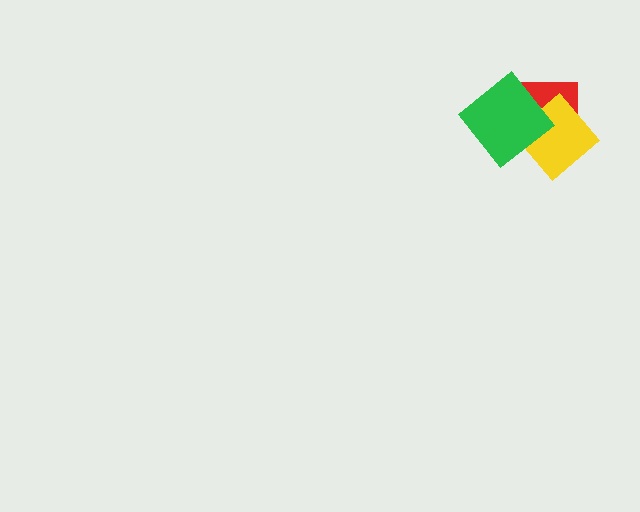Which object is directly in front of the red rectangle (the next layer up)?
The yellow diamond is directly in front of the red rectangle.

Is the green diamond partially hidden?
No, no other shape covers it.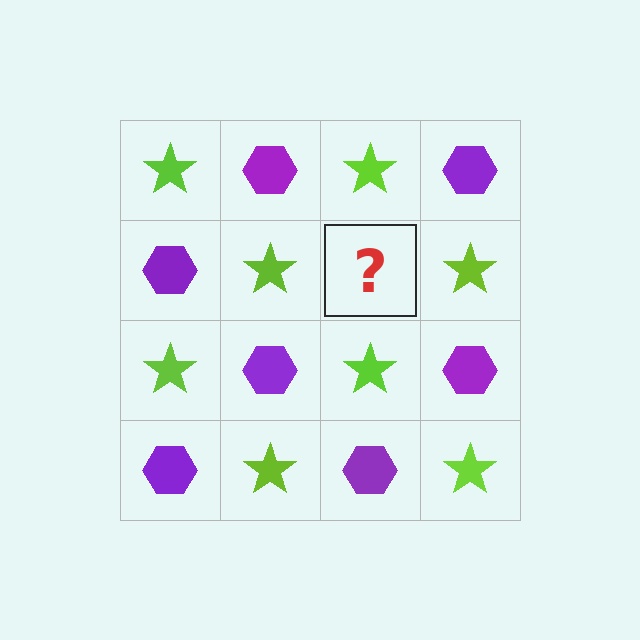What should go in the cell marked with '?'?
The missing cell should contain a purple hexagon.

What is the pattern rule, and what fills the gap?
The rule is that it alternates lime star and purple hexagon in a checkerboard pattern. The gap should be filled with a purple hexagon.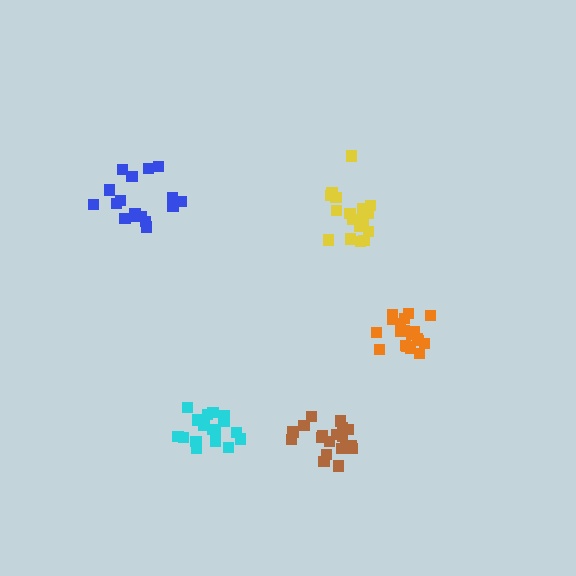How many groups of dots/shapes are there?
There are 5 groups.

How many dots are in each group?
Group 1: 17 dots, Group 2: 19 dots, Group 3: 20 dots, Group 4: 19 dots, Group 5: 21 dots (96 total).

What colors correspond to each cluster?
The clusters are colored: cyan, blue, yellow, orange, brown.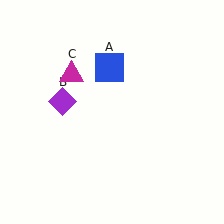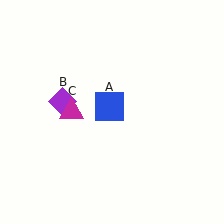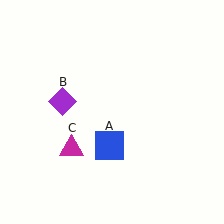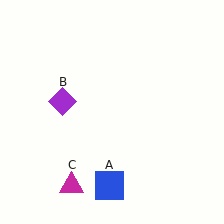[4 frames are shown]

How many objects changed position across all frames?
2 objects changed position: blue square (object A), magenta triangle (object C).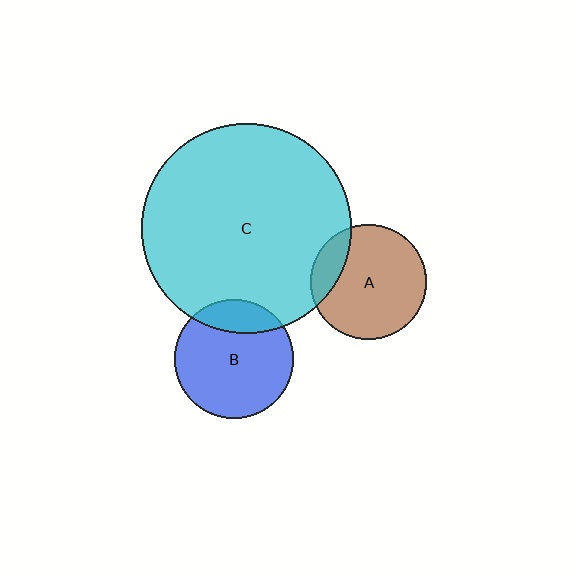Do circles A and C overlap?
Yes.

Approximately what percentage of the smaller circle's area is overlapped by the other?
Approximately 15%.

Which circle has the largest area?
Circle C (cyan).